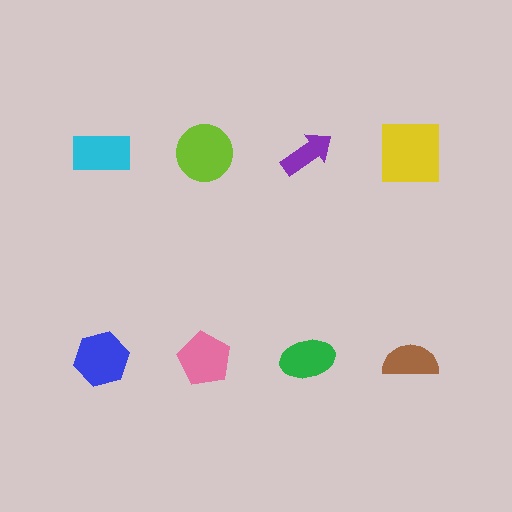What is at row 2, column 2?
A pink pentagon.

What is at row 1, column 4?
A yellow square.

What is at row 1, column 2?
A lime circle.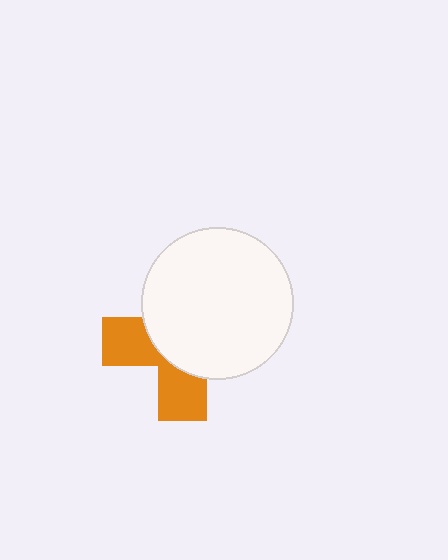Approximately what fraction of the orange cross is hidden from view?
Roughly 62% of the orange cross is hidden behind the white circle.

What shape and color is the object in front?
The object in front is a white circle.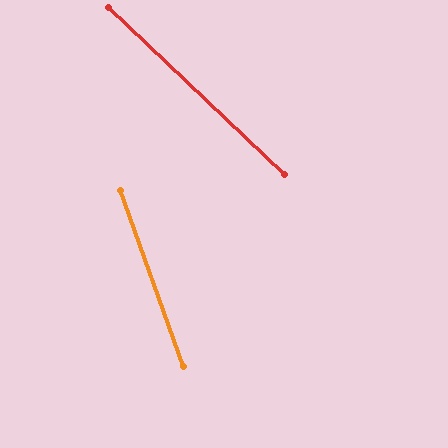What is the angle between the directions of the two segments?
Approximately 27 degrees.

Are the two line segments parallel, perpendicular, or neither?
Neither parallel nor perpendicular — they differ by about 27°.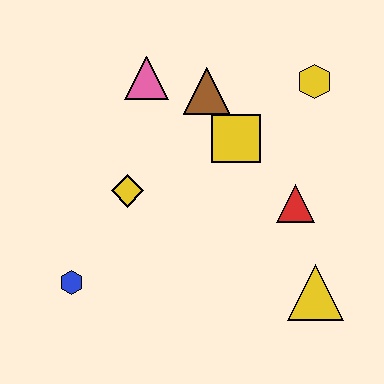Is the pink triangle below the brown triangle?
No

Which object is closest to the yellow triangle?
The red triangle is closest to the yellow triangle.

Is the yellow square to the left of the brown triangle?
No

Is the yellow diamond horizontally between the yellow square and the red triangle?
No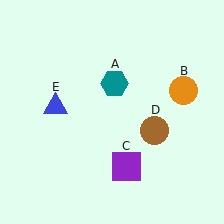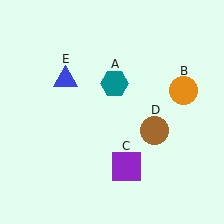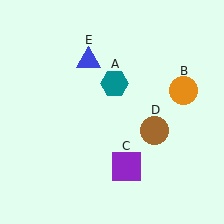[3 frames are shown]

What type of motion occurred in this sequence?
The blue triangle (object E) rotated clockwise around the center of the scene.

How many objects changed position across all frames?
1 object changed position: blue triangle (object E).